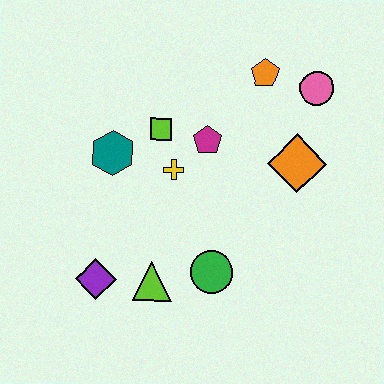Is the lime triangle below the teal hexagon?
Yes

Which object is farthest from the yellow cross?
The pink circle is farthest from the yellow cross.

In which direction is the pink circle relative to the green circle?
The pink circle is above the green circle.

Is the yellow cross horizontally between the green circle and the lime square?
Yes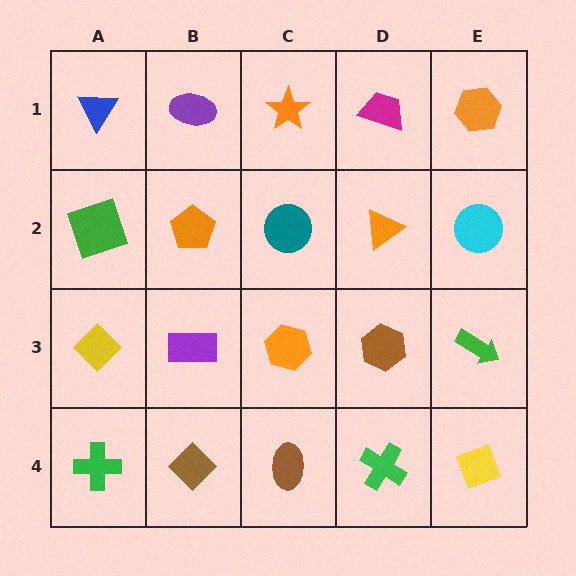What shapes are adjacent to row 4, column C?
An orange hexagon (row 3, column C), a brown diamond (row 4, column B), a green cross (row 4, column D).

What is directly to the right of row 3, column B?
An orange hexagon.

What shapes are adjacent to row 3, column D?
An orange triangle (row 2, column D), a green cross (row 4, column D), an orange hexagon (row 3, column C), a green arrow (row 3, column E).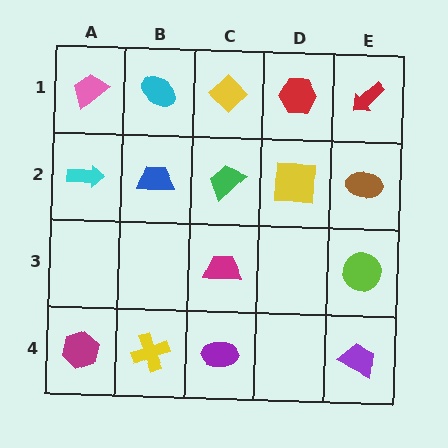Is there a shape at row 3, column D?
No, that cell is empty.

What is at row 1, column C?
A yellow diamond.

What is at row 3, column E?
A lime circle.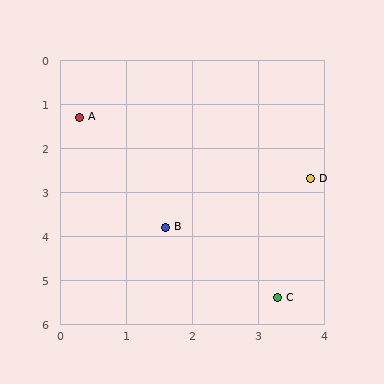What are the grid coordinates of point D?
Point D is at approximately (3.8, 2.7).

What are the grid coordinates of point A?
Point A is at approximately (0.3, 1.3).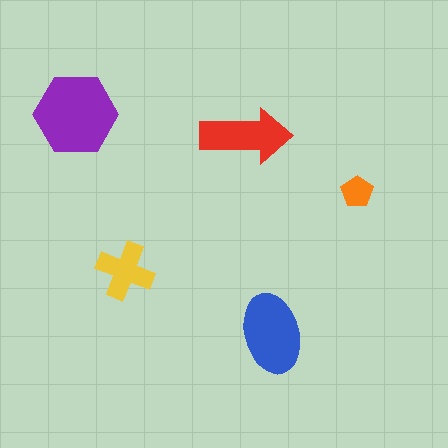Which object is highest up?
The purple hexagon is topmost.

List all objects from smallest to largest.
The orange pentagon, the yellow cross, the red arrow, the blue ellipse, the purple hexagon.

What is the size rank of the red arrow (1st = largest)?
3rd.